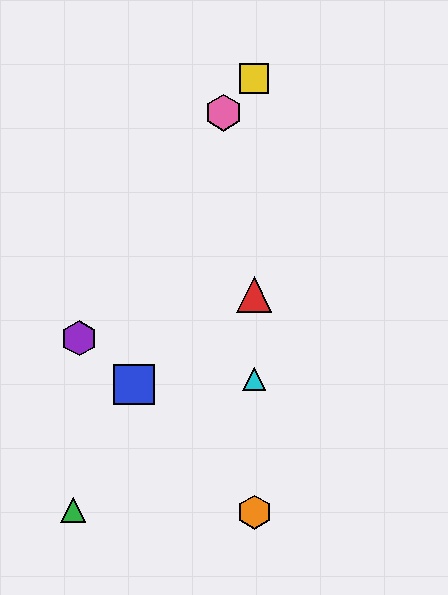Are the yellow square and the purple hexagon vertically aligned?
No, the yellow square is at x≈254 and the purple hexagon is at x≈79.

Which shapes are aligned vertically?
The red triangle, the yellow square, the orange hexagon, the cyan triangle are aligned vertically.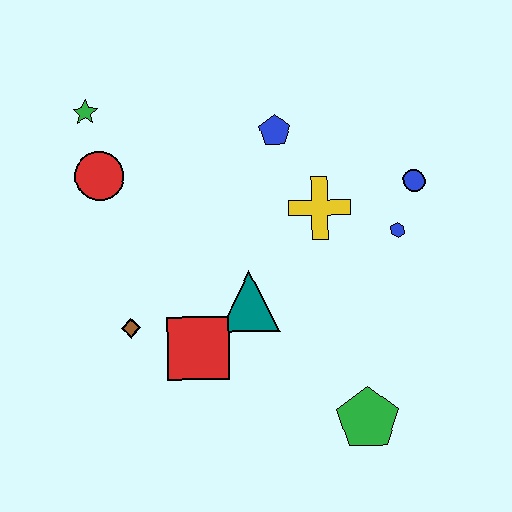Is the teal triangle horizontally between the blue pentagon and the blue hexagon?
No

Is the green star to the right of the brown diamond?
No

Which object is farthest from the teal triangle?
The green star is farthest from the teal triangle.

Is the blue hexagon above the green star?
No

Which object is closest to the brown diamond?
The red square is closest to the brown diamond.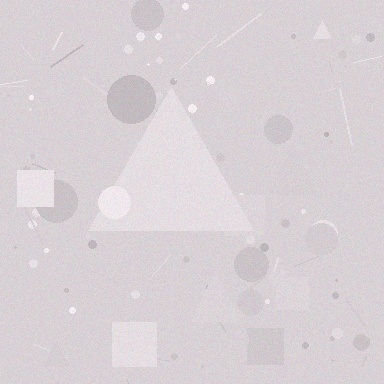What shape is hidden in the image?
A triangle is hidden in the image.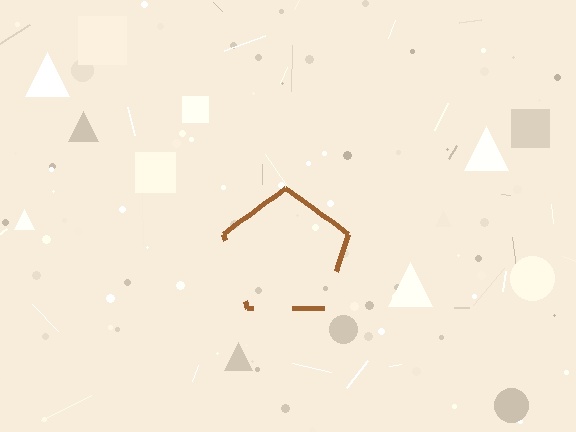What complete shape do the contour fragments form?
The contour fragments form a pentagon.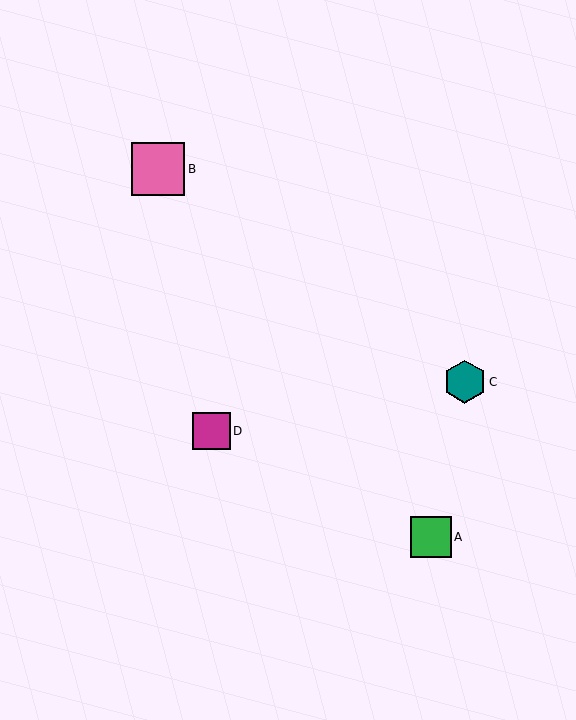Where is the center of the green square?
The center of the green square is at (431, 537).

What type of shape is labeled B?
Shape B is a pink square.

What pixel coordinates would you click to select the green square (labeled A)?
Click at (431, 537) to select the green square A.